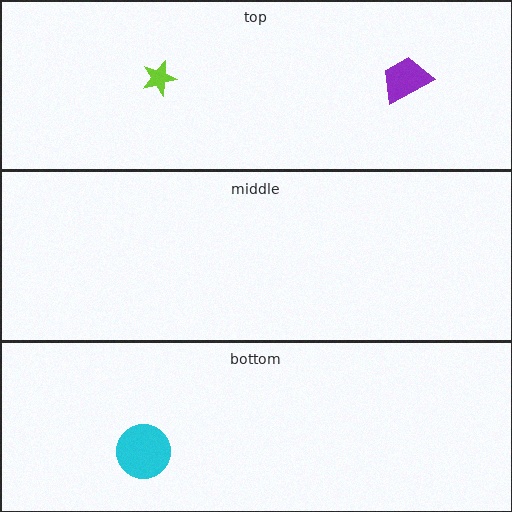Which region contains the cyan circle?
The bottom region.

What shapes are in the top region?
The lime star, the purple trapezoid.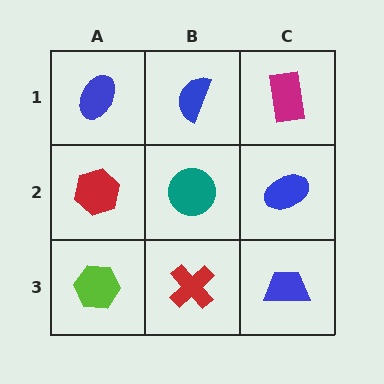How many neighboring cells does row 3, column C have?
2.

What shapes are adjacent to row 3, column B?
A teal circle (row 2, column B), a lime hexagon (row 3, column A), a blue trapezoid (row 3, column C).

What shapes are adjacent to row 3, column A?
A red hexagon (row 2, column A), a red cross (row 3, column B).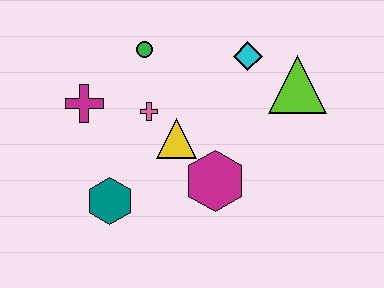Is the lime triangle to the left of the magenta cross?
No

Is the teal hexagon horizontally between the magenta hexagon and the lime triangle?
No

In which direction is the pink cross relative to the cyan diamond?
The pink cross is to the left of the cyan diamond.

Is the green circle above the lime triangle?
Yes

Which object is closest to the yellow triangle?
The pink cross is closest to the yellow triangle.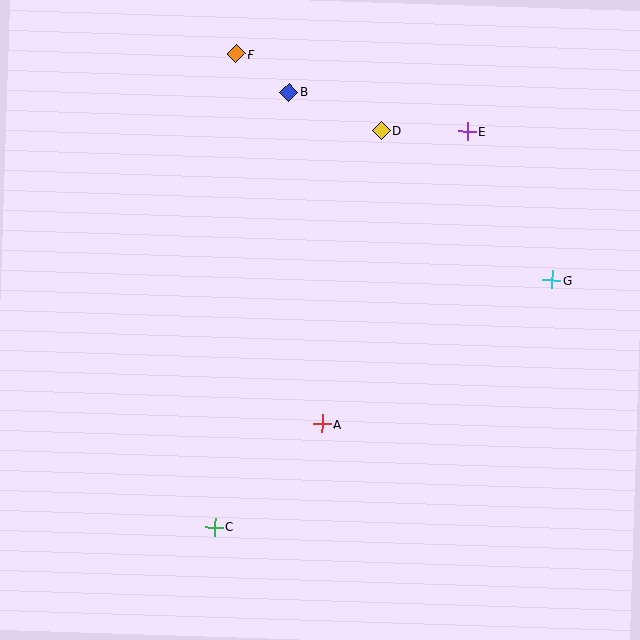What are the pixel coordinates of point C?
Point C is at (214, 527).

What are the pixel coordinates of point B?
Point B is at (289, 92).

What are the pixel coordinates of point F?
Point F is at (236, 54).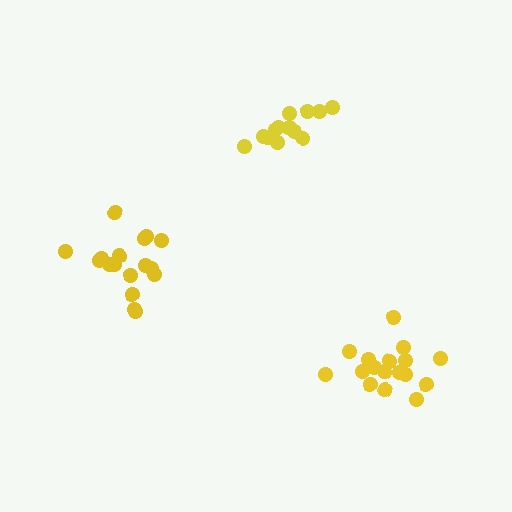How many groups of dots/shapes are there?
There are 3 groups.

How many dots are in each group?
Group 1: 17 dots, Group 2: 17 dots, Group 3: 13 dots (47 total).